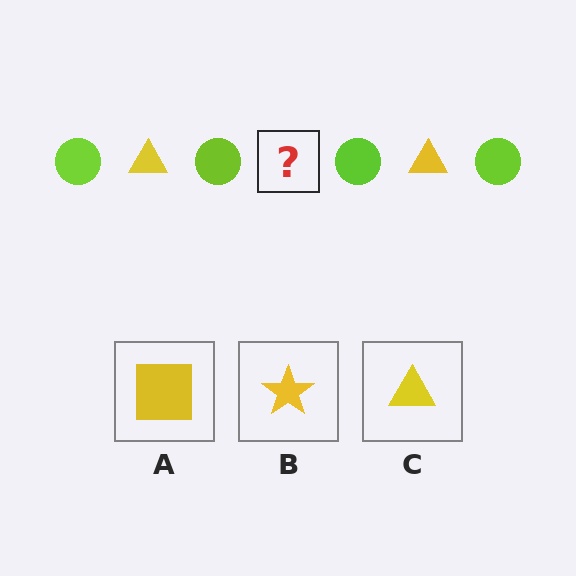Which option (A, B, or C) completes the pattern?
C.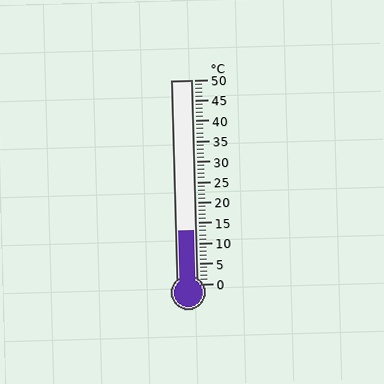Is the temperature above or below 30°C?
The temperature is below 30°C.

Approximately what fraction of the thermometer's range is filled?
The thermometer is filled to approximately 25% of its range.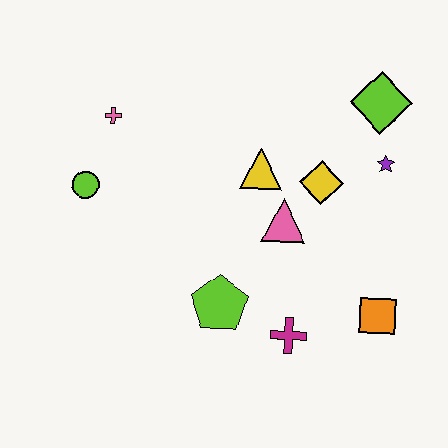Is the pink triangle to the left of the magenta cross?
Yes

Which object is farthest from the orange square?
The pink cross is farthest from the orange square.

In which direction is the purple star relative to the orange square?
The purple star is above the orange square.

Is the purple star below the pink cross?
Yes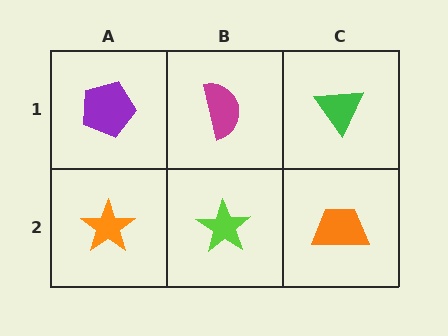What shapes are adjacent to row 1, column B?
A lime star (row 2, column B), a purple pentagon (row 1, column A), a green triangle (row 1, column C).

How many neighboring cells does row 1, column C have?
2.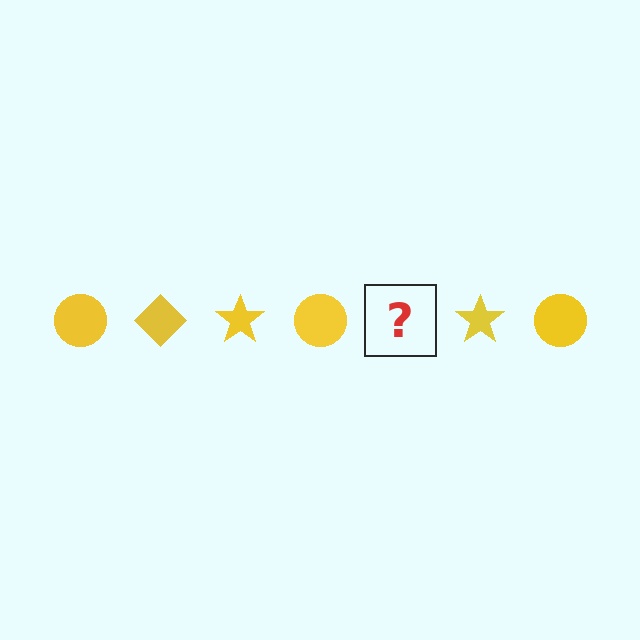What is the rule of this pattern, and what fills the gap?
The rule is that the pattern cycles through circle, diamond, star shapes in yellow. The gap should be filled with a yellow diamond.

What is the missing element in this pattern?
The missing element is a yellow diamond.